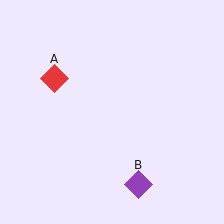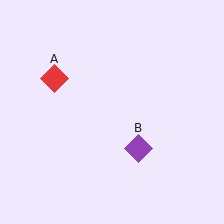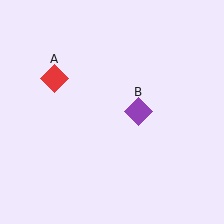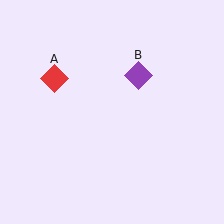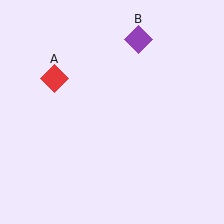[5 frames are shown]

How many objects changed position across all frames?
1 object changed position: purple diamond (object B).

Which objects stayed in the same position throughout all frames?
Red diamond (object A) remained stationary.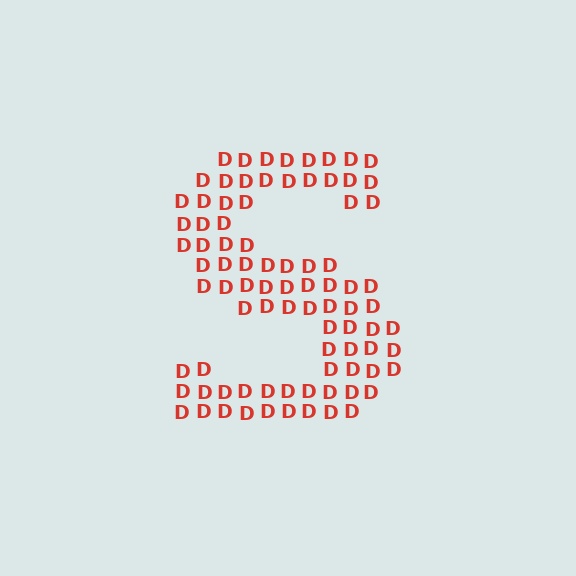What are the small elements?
The small elements are letter D's.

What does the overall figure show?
The overall figure shows the letter S.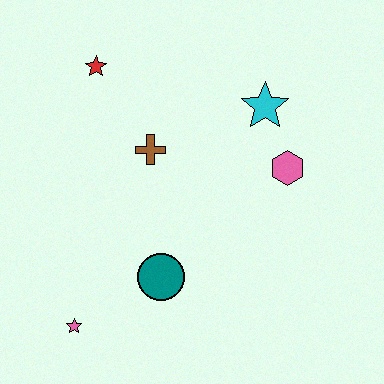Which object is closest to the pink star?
The teal circle is closest to the pink star.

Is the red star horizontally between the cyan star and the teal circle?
No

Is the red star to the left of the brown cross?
Yes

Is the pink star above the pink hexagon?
No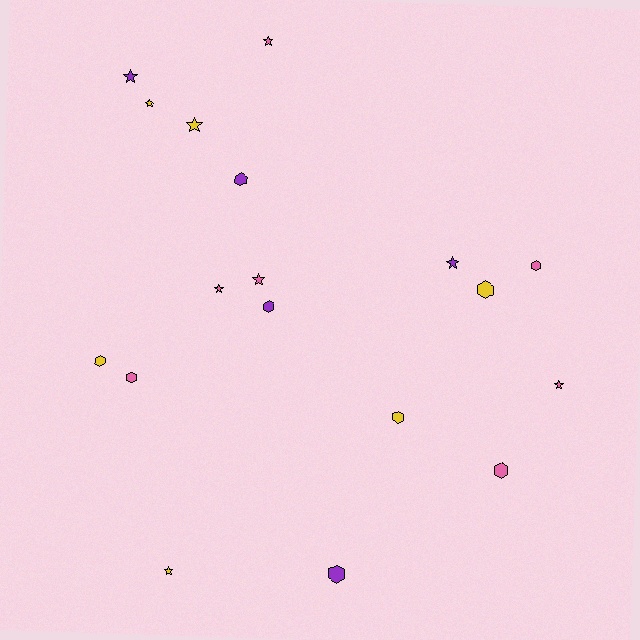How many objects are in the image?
There are 18 objects.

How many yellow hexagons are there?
There are 3 yellow hexagons.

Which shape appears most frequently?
Star, with 9 objects.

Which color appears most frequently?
Pink, with 7 objects.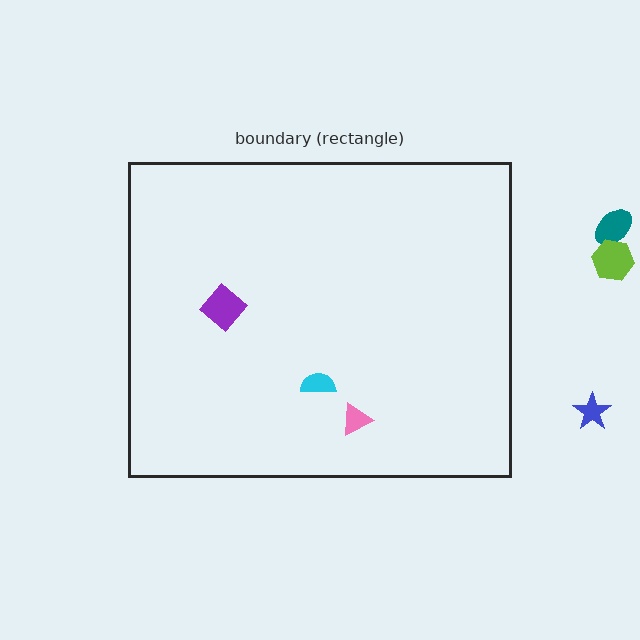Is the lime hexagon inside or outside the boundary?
Outside.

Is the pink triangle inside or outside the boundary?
Inside.